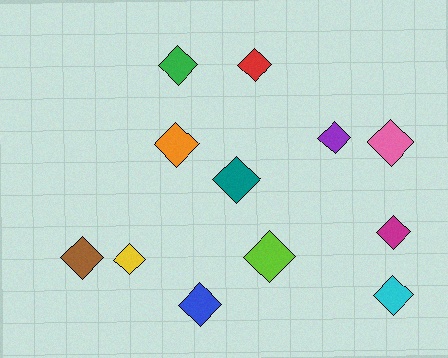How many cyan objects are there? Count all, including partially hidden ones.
There is 1 cyan object.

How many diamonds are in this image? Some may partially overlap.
There are 12 diamonds.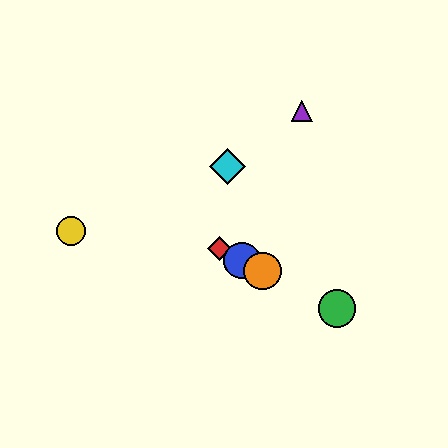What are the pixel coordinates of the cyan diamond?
The cyan diamond is at (228, 166).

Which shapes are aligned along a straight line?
The red diamond, the blue circle, the green circle, the orange circle are aligned along a straight line.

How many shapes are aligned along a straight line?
4 shapes (the red diamond, the blue circle, the green circle, the orange circle) are aligned along a straight line.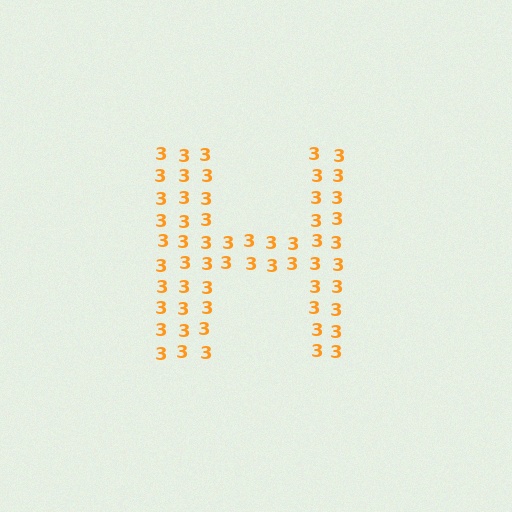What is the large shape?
The large shape is the letter H.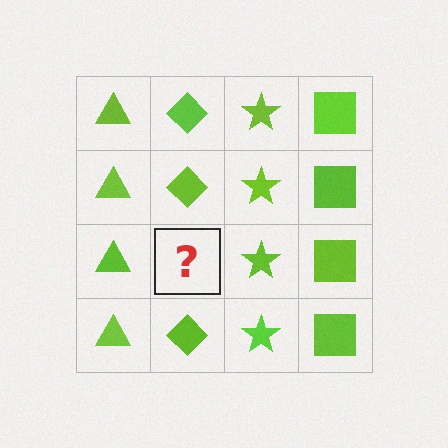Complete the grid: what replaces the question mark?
The question mark should be replaced with a lime diamond.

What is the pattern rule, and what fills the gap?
The rule is that each column has a consistent shape. The gap should be filled with a lime diamond.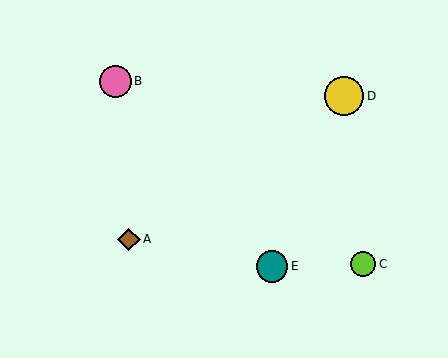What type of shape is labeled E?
Shape E is a teal circle.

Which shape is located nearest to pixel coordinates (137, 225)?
The brown diamond (labeled A) at (129, 239) is nearest to that location.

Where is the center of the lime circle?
The center of the lime circle is at (363, 264).